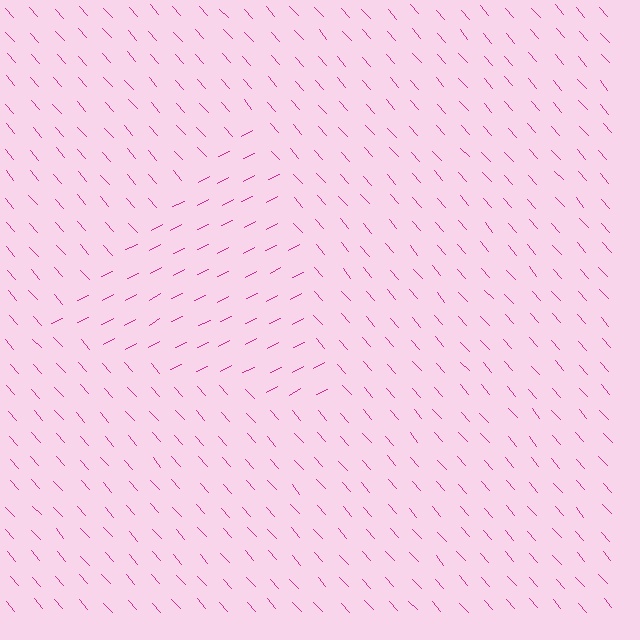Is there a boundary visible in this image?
Yes, there is a texture boundary formed by a change in line orientation.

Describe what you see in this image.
The image is filled with small magenta line segments. A triangle region in the image has lines oriented differently from the surrounding lines, creating a visible texture boundary.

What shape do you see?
I see a triangle.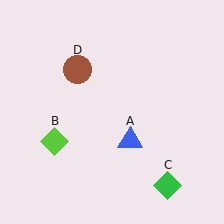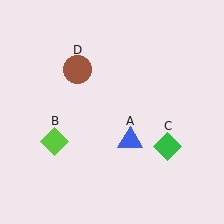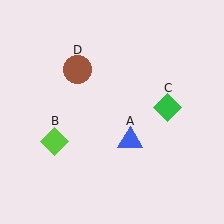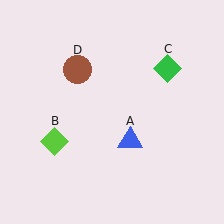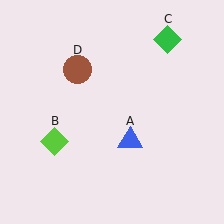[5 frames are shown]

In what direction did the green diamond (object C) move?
The green diamond (object C) moved up.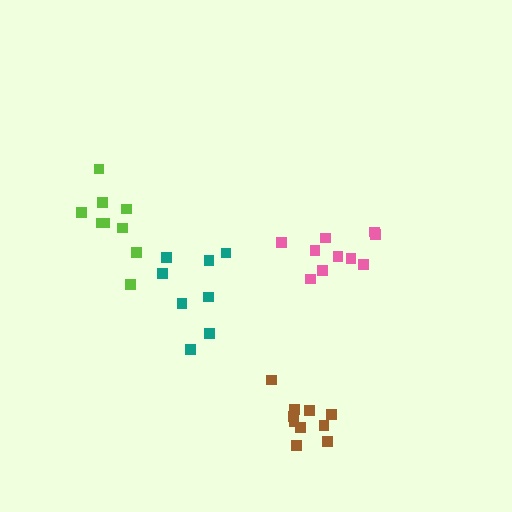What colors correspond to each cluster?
The clusters are colored: brown, lime, pink, teal.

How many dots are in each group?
Group 1: 10 dots, Group 2: 9 dots, Group 3: 10 dots, Group 4: 8 dots (37 total).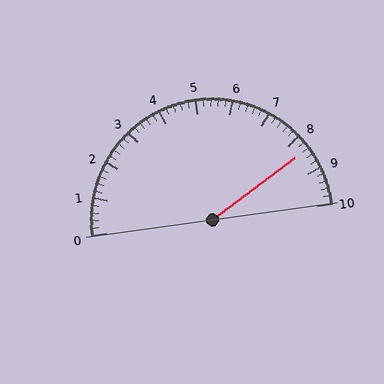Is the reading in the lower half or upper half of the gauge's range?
The reading is in the upper half of the range (0 to 10).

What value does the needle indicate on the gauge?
The needle indicates approximately 8.4.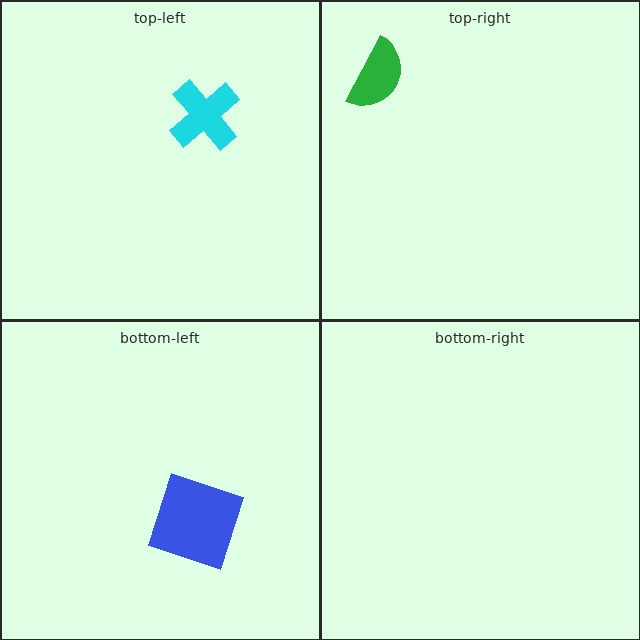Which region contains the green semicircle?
The top-right region.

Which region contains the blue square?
The bottom-left region.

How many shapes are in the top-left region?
1.